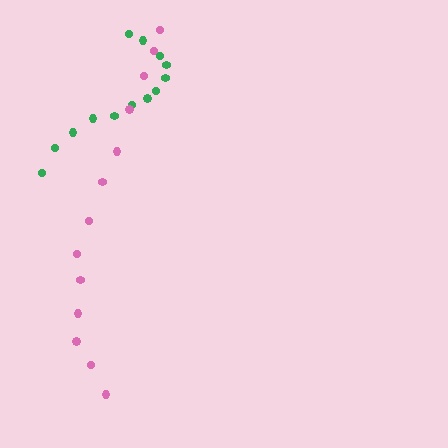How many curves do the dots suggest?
There are 2 distinct paths.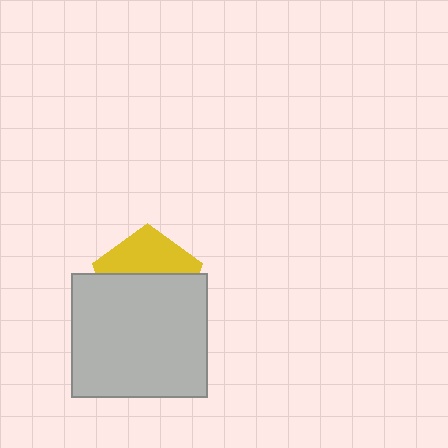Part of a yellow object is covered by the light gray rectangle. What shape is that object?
It is a pentagon.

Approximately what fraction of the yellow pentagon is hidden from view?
Roughly 59% of the yellow pentagon is hidden behind the light gray rectangle.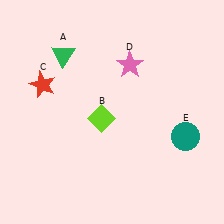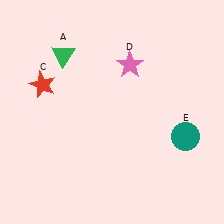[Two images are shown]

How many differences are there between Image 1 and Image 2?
There is 1 difference between the two images.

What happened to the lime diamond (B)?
The lime diamond (B) was removed in Image 2. It was in the bottom-left area of Image 1.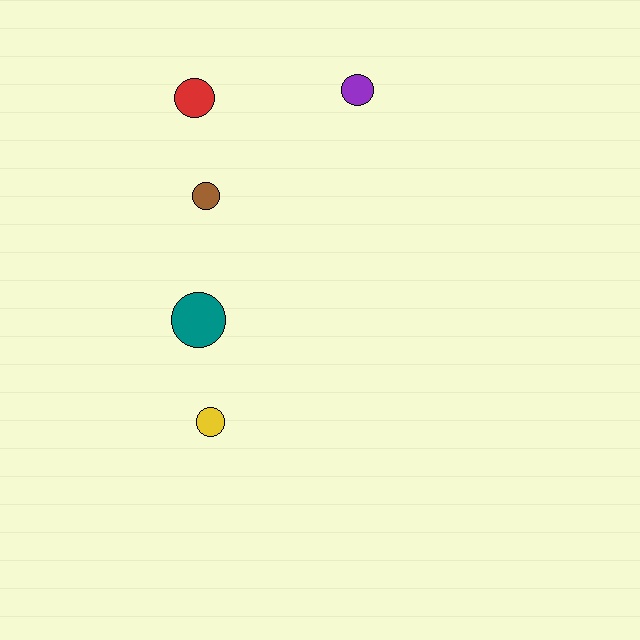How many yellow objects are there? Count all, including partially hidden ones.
There is 1 yellow object.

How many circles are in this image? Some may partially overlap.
There are 5 circles.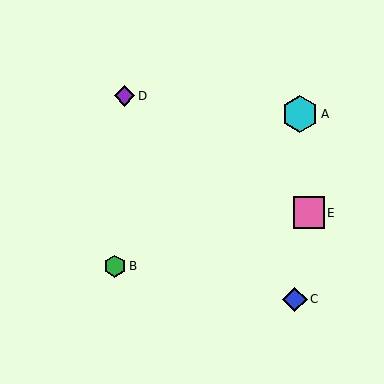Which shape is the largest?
The cyan hexagon (labeled A) is the largest.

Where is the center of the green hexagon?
The center of the green hexagon is at (115, 266).